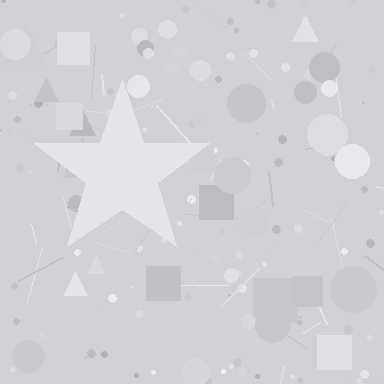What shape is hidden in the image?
A star is hidden in the image.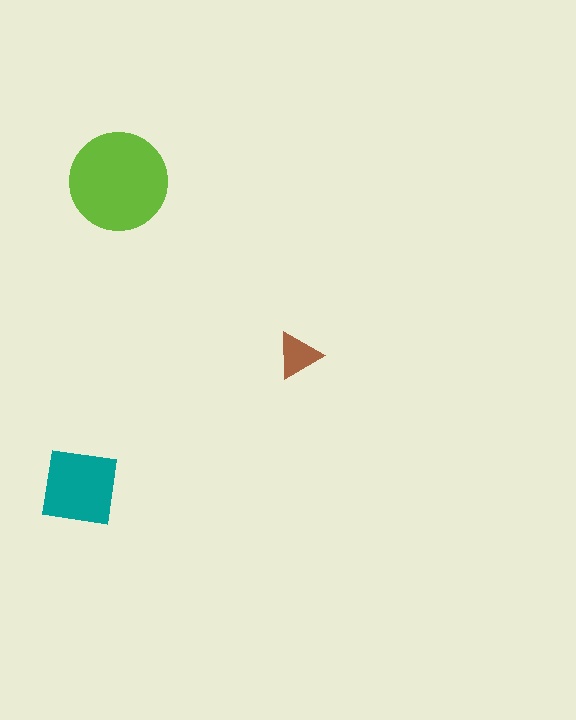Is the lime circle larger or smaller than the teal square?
Larger.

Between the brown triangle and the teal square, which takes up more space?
The teal square.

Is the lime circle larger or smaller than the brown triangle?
Larger.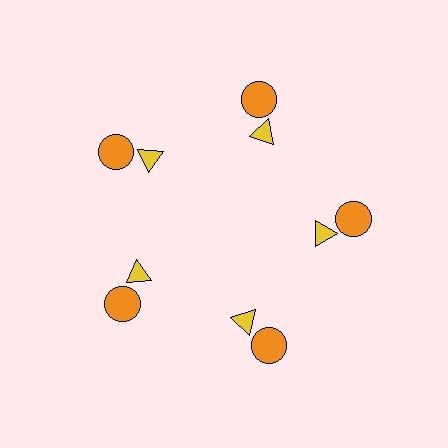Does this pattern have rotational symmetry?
Yes, this pattern has 5-fold rotational symmetry. It looks the same after rotating 72 degrees around the center.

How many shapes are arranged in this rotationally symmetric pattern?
There are 10 shapes, arranged in 5 groups of 2.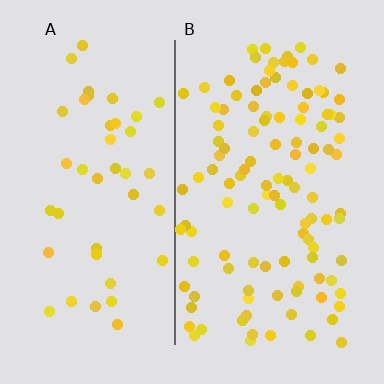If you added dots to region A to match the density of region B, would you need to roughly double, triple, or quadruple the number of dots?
Approximately triple.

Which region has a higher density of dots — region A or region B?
B (the right).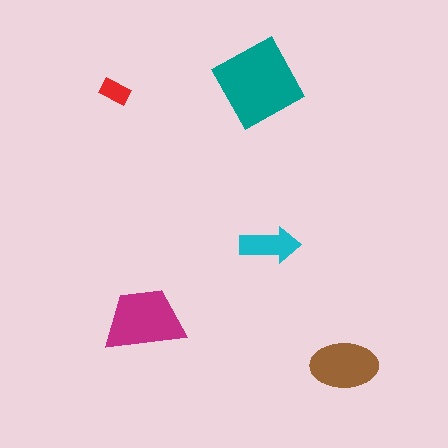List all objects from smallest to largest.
The red rectangle, the cyan arrow, the brown ellipse, the magenta trapezoid, the teal diamond.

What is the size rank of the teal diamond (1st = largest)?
1st.